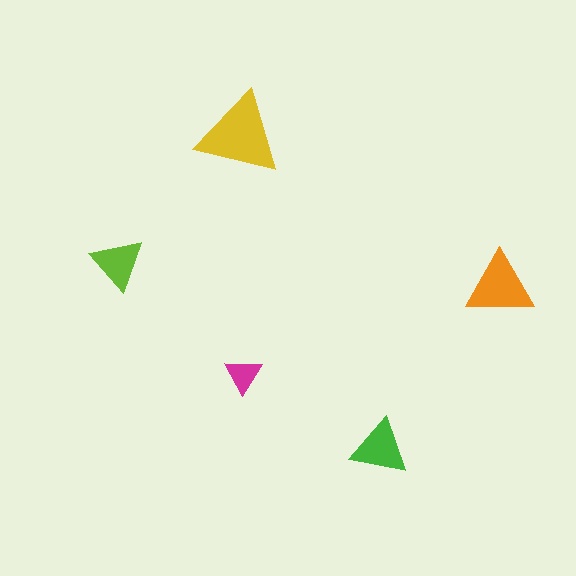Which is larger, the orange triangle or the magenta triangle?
The orange one.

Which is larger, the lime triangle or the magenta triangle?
The lime one.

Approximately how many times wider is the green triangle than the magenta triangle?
About 1.5 times wider.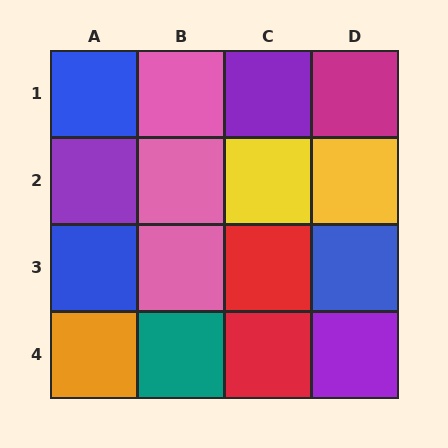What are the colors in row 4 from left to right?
Orange, teal, red, purple.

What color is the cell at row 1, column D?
Magenta.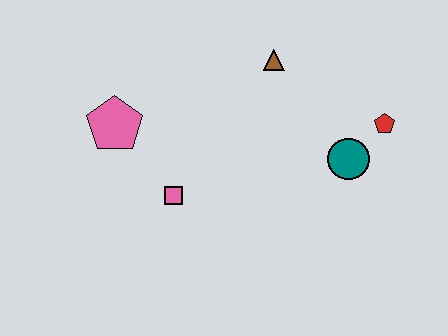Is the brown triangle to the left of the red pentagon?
Yes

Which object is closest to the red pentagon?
The teal circle is closest to the red pentagon.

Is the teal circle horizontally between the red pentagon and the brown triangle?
Yes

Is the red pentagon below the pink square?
No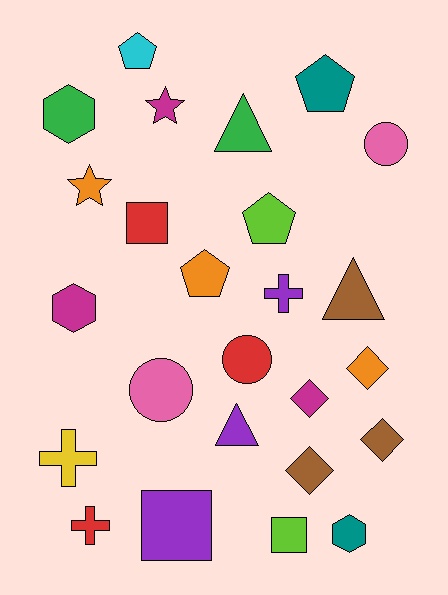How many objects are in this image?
There are 25 objects.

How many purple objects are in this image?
There are 3 purple objects.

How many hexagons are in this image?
There are 3 hexagons.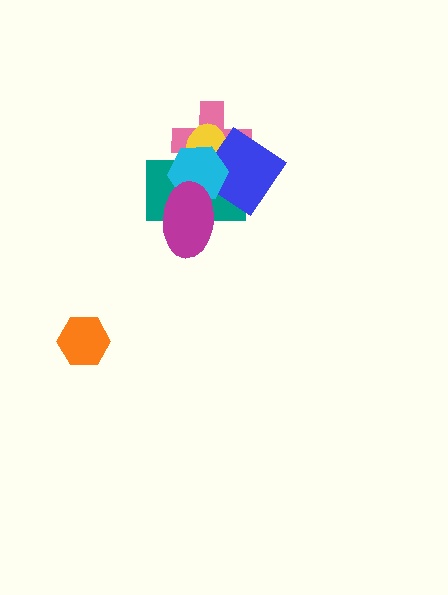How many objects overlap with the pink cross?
4 objects overlap with the pink cross.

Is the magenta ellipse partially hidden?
No, no other shape covers it.